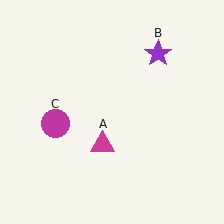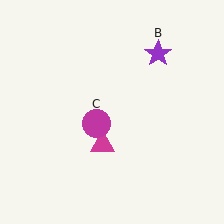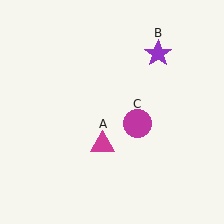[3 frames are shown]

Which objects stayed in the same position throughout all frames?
Magenta triangle (object A) and purple star (object B) remained stationary.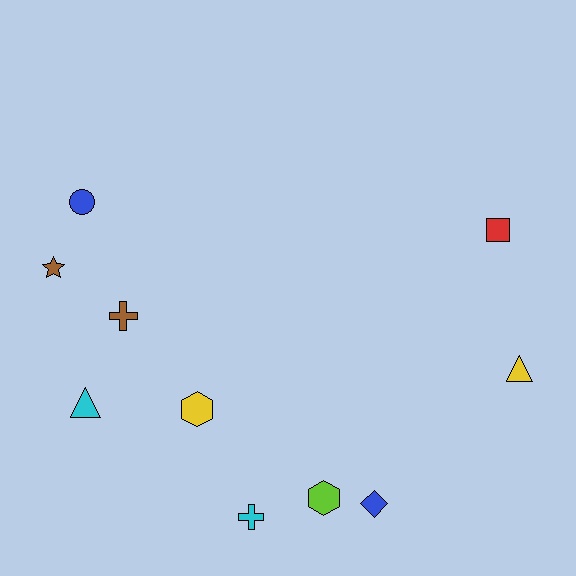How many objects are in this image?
There are 10 objects.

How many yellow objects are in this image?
There are 2 yellow objects.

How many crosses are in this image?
There are 2 crosses.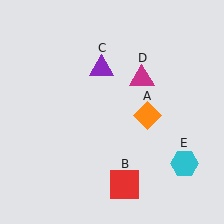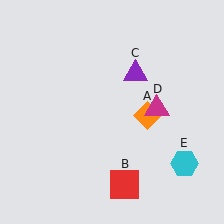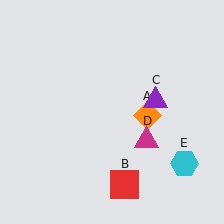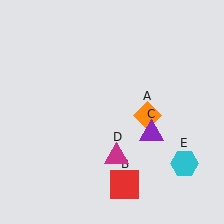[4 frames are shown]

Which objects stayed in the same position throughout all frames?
Orange diamond (object A) and red square (object B) and cyan hexagon (object E) remained stationary.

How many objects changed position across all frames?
2 objects changed position: purple triangle (object C), magenta triangle (object D).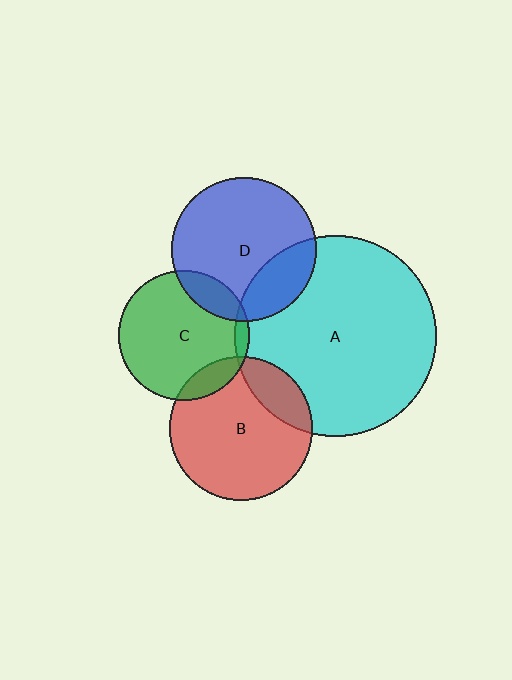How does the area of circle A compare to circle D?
Approximately 1.9 times.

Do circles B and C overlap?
Yes.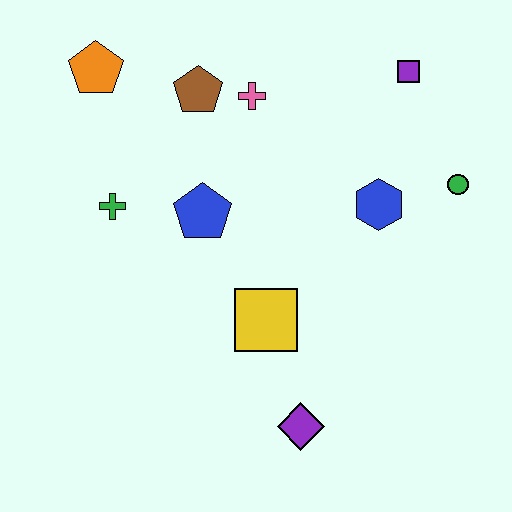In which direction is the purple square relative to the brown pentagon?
The purple square is to the right of the brown pentagon.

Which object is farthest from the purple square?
The purple diamond is farthest from the purple square.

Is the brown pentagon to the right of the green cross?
Yes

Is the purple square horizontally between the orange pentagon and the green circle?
Yes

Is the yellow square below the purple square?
Yes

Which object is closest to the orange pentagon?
The brown pentagon is closest to the orange pentagon.